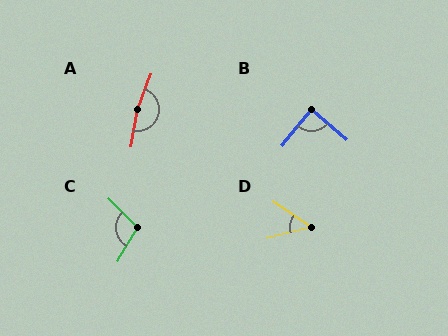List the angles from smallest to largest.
D (50°), B (88°), C (105°), A (170°).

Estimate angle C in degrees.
Approximately 105 degrees.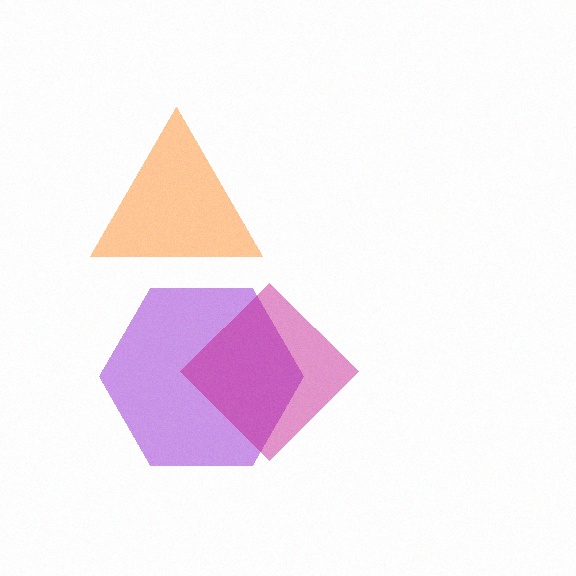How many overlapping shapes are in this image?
There are 3 overlapping shapes in the image.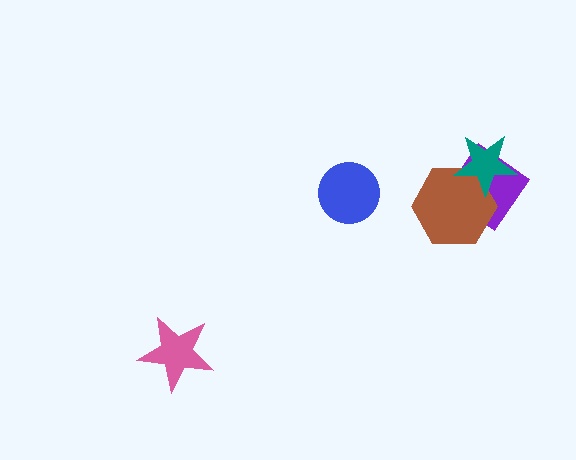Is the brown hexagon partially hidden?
Yes, it is partially covered by another shape.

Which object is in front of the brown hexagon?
The teal star is in front of the brown hexagon.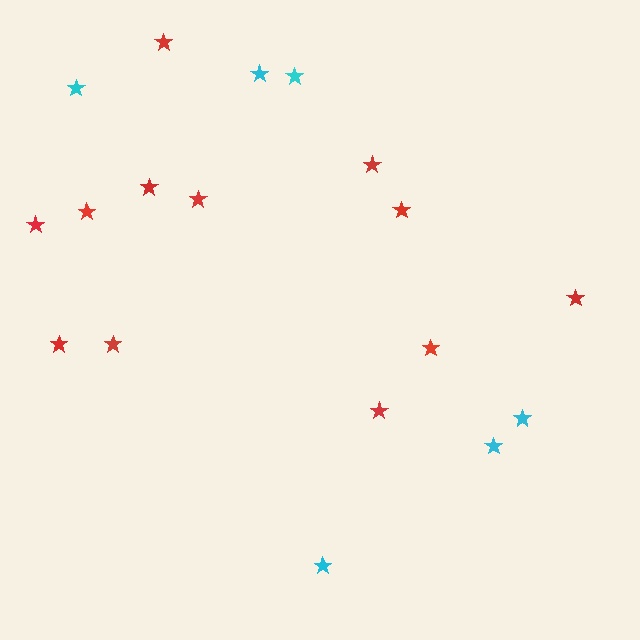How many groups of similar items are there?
There are 2 groups: one group of cyan stars (6) and one group of red stars (12).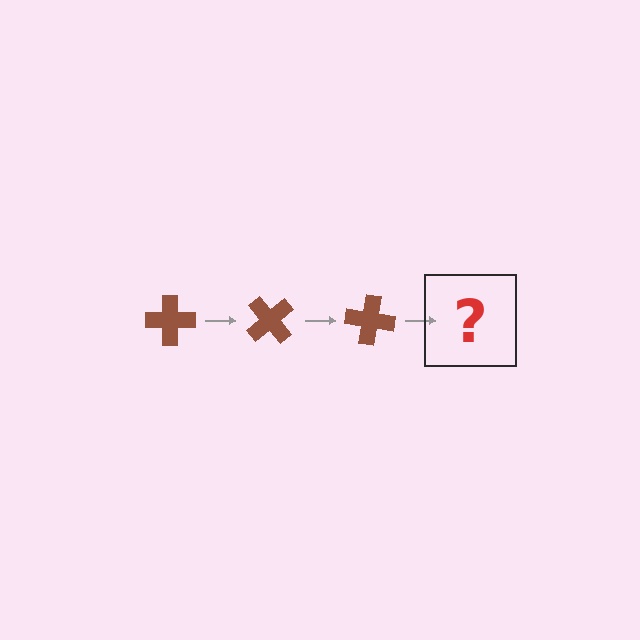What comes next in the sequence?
The next element should be a brown cross rotated 150 degrees.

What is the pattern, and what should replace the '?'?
The pattern is that the cross rotates 50 degrees each step. The '?' should be a brown cross rotated 150 degrees.